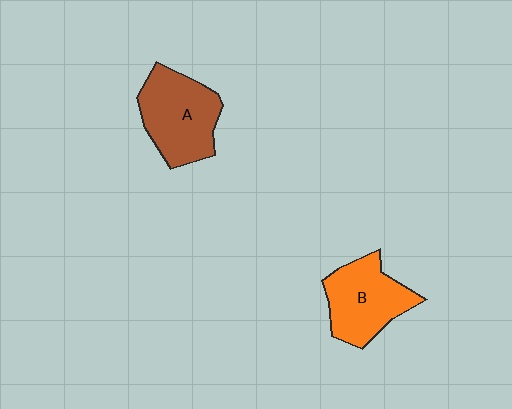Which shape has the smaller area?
Shape B (orange).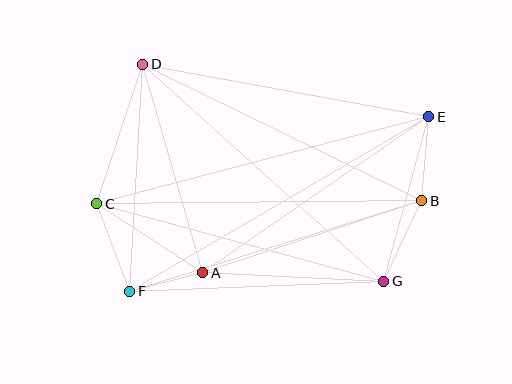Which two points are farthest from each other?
Points E and F are farthest from each other.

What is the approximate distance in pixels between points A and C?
The distance between A and C is approximately 127 pixels.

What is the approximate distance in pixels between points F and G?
The distance between F and G is approximately 254 pixels.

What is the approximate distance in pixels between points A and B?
The distance between A and B is approximately 230 pixels.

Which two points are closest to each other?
Points A and F are closest to each other.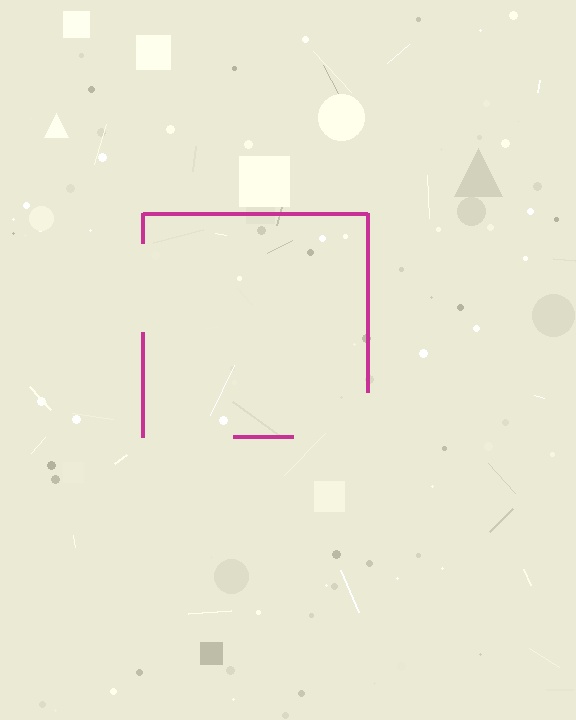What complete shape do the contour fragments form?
The contour fragments form a square.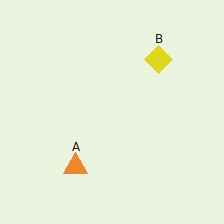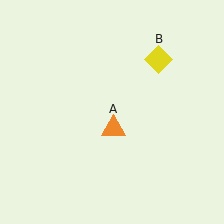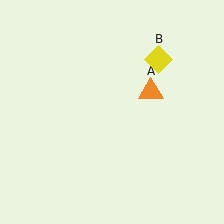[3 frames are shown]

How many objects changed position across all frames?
1 object changed position: orange triangle (object A).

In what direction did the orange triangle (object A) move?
The orange triangle (object A) moved up and to the right.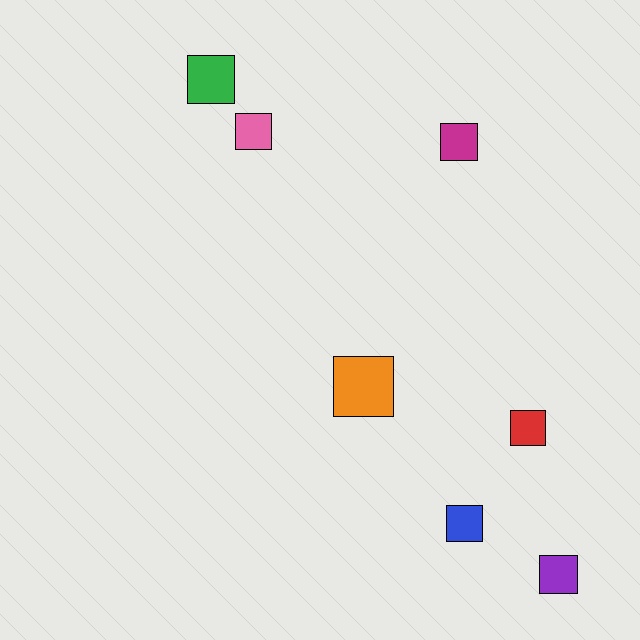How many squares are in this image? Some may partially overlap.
There are 7 squares.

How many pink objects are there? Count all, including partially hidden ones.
There is 1 pink object.